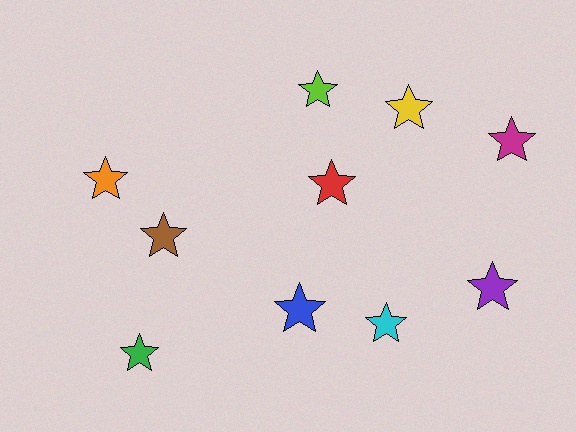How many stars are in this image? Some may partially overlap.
There are 10 stars.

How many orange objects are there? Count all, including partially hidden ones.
There is 1 orange object.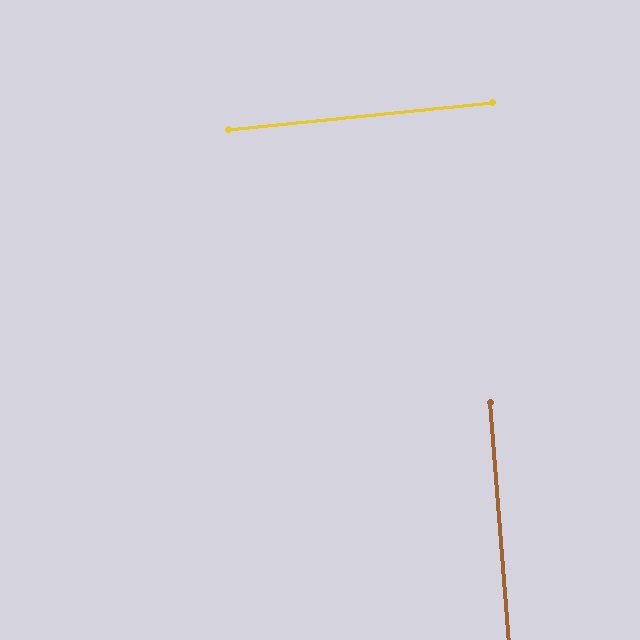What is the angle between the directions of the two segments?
Approximately 89 degrees.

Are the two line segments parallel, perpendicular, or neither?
Perpendicular — they meet at approximately 89°.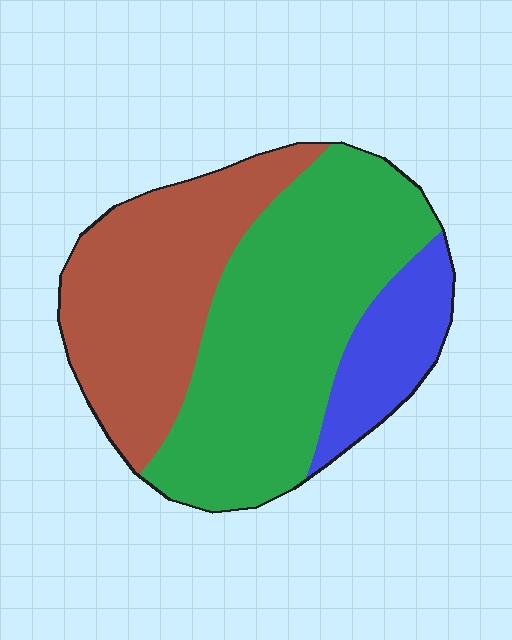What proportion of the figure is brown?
Brown takes up about three eighths (3/8) of the figure.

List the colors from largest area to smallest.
From largest to smallest: green, brown, blue.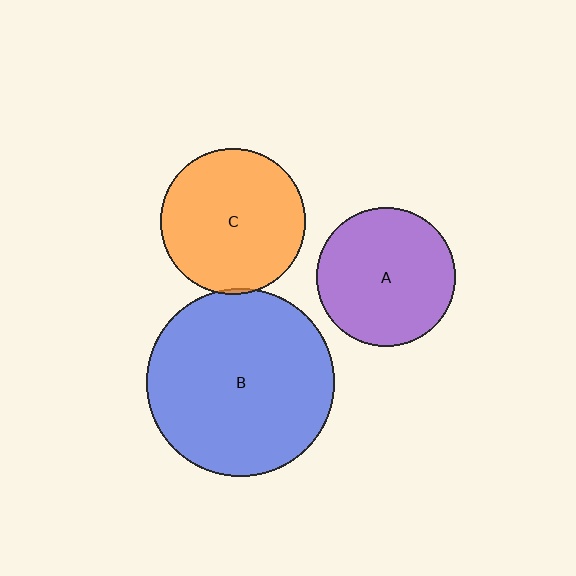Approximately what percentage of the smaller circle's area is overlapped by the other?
Approximately 5%.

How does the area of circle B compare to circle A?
Approximately 1.8 times.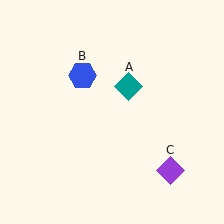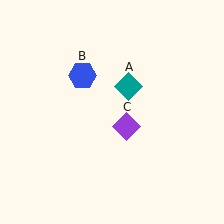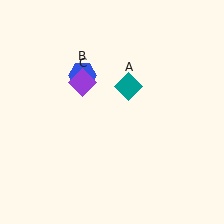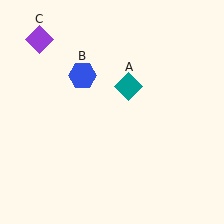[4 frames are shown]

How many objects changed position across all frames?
1 object changed position: purple diamond (object C).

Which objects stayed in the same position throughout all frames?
Teal diamond (object A) and blue hexagon (object B) remained stationary.